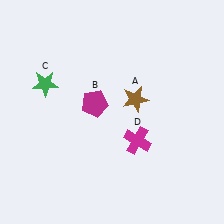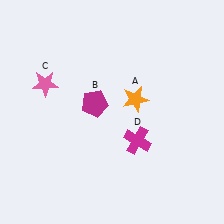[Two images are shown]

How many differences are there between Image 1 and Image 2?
There are 2 differences between the two images.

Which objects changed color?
A changed from brown to orange. C changed from green to pink.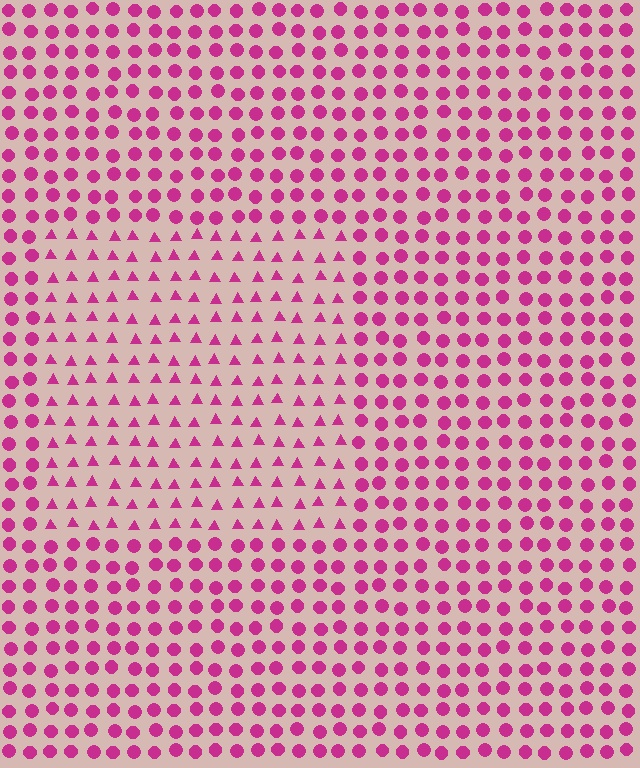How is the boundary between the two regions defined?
The boundary is defined by a change in element shape: triangles inside vs. circles outside. All elements share the same color and spacing.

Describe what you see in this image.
The image is filled with small magenta elements arranged in a uniform grid. A rectangle-shaped region contains triangles, while the surrounding area contains circles. The boundary is defined purely by the change in element shape.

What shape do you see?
I see a rectangle.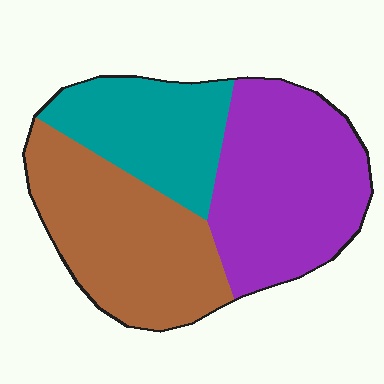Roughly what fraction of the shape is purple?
Purple covers 39% of the shape.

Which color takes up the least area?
Teal, at roughly 25%.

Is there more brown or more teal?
Brown.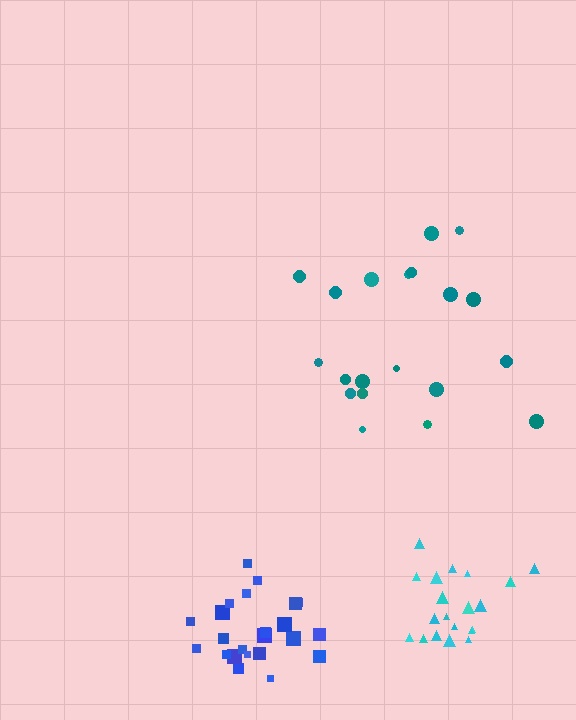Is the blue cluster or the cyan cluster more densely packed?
Blue.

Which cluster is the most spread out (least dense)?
Teal.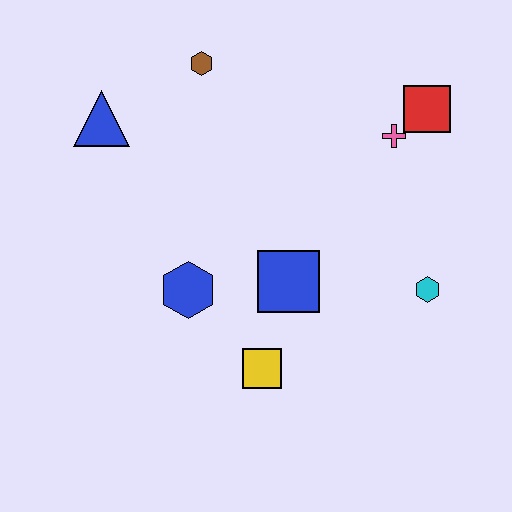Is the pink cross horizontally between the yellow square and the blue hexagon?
No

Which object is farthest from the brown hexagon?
The cyan hexagon is farthest from the brown hexagon.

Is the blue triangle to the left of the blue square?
Yes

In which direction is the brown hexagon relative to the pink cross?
The brown hexagon is to the left of the pink cross.